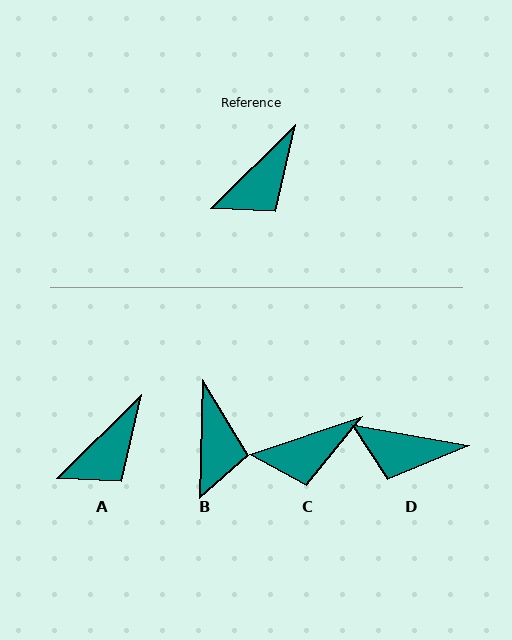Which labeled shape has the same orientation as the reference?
A.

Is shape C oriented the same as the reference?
No, it is off by about 26 degrees.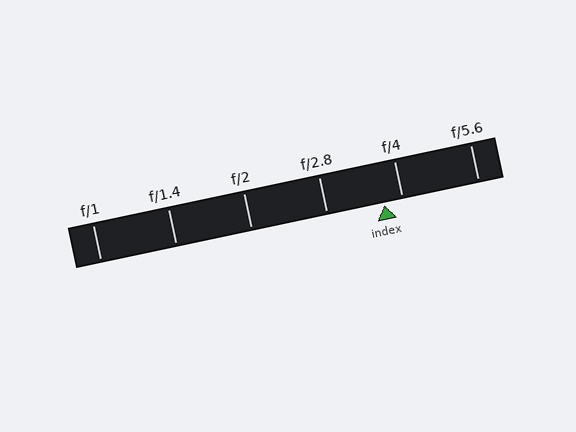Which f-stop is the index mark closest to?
The index mark is closest to f/4.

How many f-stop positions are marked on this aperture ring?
There are 6 f-stop positions marked.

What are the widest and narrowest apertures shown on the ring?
The widest aperture shown is f/1 and the narrowest is f/5.6.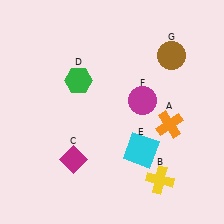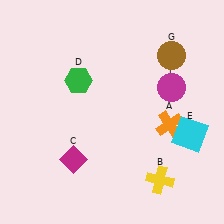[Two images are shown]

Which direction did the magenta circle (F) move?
The magenta circle (F) moved right.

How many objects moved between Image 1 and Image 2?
2 objects moved between the two images.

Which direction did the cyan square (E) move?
The cyan square (E) moved right.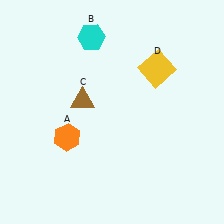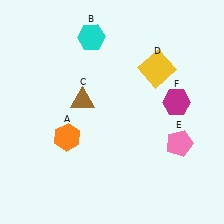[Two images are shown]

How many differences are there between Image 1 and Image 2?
There are 2 differences between the two images.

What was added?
A pink pentagon (E), a magenta hexagon (F) were added in Image 2.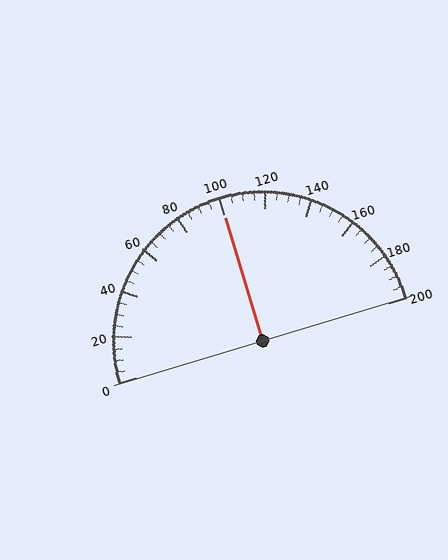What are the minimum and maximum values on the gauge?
The gauge ranges from 0 to 200.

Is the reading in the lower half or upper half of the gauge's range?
The reading is in the upper half of the range (0 to 200).